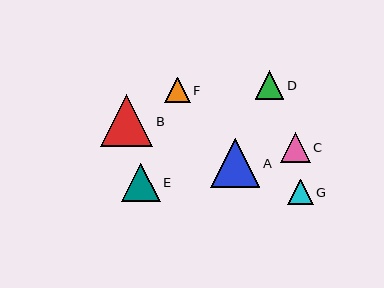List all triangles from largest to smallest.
From largest to smallest: B, A, E, C, D, G, F.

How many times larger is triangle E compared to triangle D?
Triangle E is approximately 1.4 times the size of triangle D.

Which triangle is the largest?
Triangle B is the largest with a size of approximately 52 pixels.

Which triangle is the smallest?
Triangle F is the smallest with a size of approximately 25 pixels.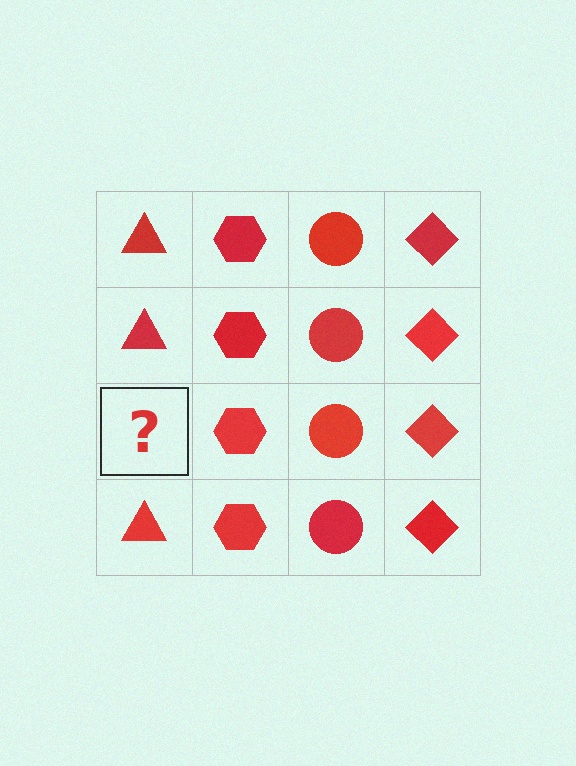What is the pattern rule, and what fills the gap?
The rule is that each column has a consistent shape. The gap should be filled with a red triangle.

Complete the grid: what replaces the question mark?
The question mark should be replaced with a red triangle.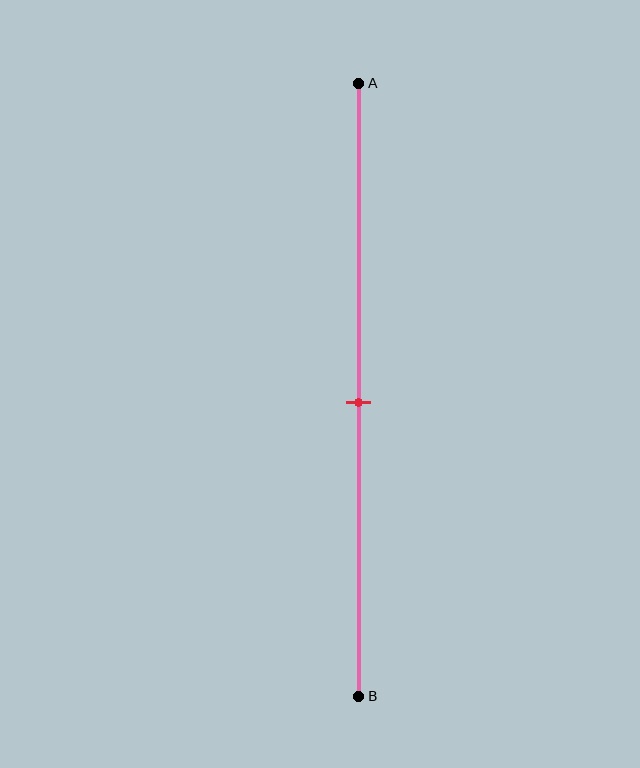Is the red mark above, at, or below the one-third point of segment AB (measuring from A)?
The red mark is below the one-third point of segment AB.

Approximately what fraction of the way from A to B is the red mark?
The red mark is approximately 50% of the way from A to B.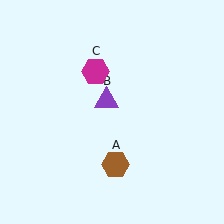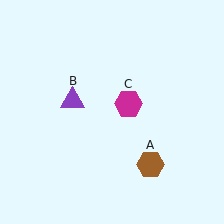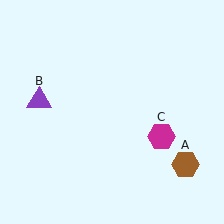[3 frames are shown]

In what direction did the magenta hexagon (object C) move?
The magenta hexagon (object C) moved down and to the right.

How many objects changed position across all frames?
3 objects changed position: brown hexagon (object A), purple triangle (object B), magenta hexagon (object C).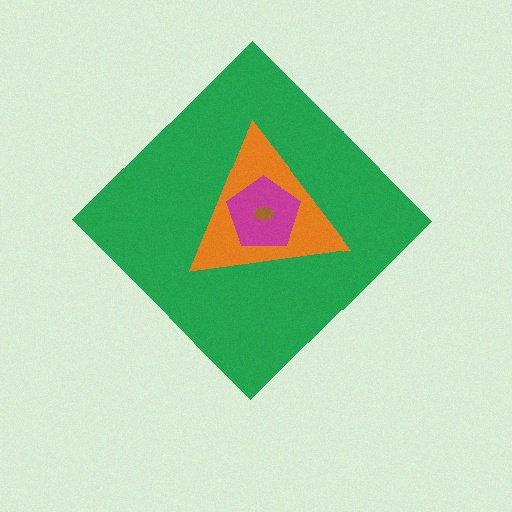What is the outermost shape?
The green diamond.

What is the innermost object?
The brown ellipse.